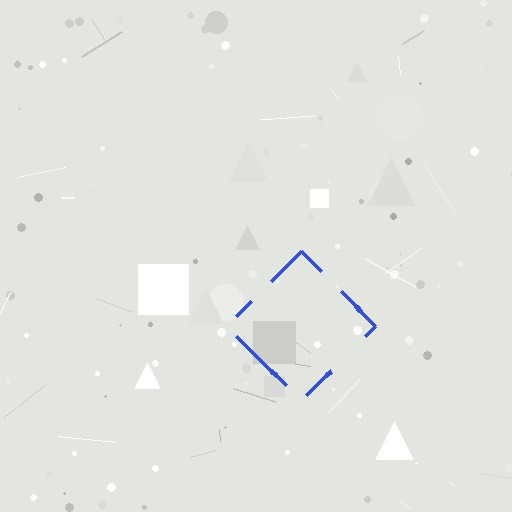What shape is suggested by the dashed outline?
The dashed outline suggests a diamond.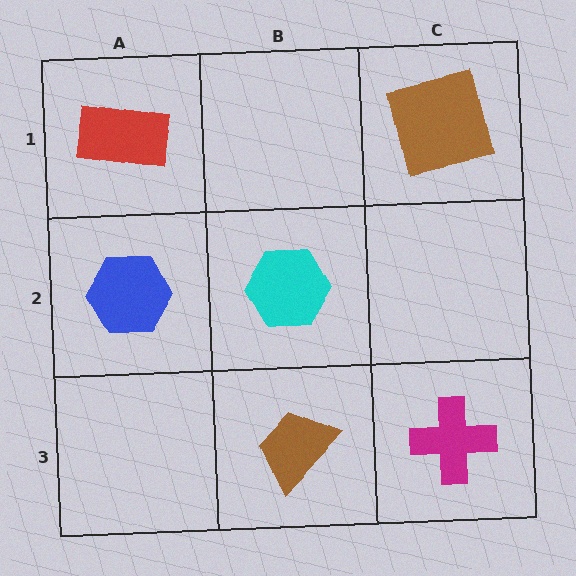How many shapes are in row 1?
2 shapes.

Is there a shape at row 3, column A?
No, that cell is empty.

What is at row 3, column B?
A brown trapezoid.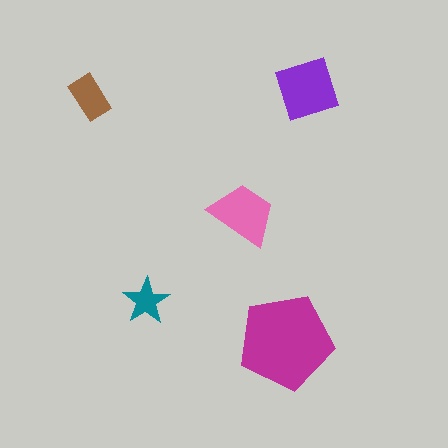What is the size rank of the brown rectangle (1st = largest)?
4th.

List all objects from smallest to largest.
The teal star, the brown rectangle, the pink trapezoid, the purple square, the magenta pentagon.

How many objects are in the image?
There are 5 objects in the image.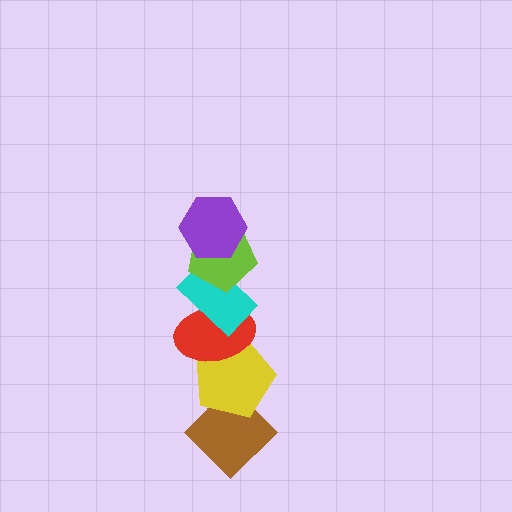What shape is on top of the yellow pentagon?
The red ellipse is on top of the yellow pentagon.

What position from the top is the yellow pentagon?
The yellow pentagon is 5th from the top.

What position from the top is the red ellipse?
The red ellipse is 4th from the top.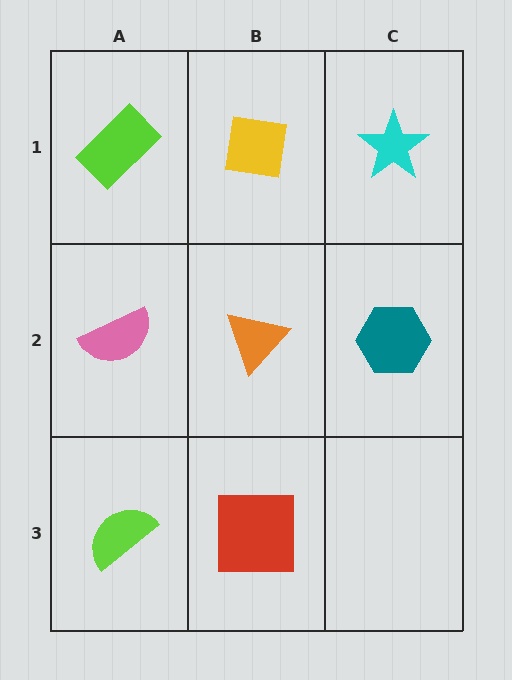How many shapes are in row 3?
2 shapes.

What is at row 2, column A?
A pink semicircle.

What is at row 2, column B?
An orange triangle.